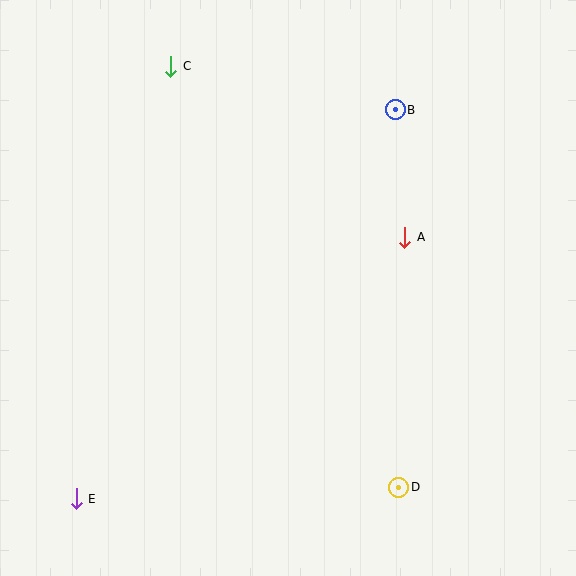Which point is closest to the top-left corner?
Point C is closest to the top-left corner.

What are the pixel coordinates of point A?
Point A is at (405, 237).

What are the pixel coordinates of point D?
Point D is at (399, 487).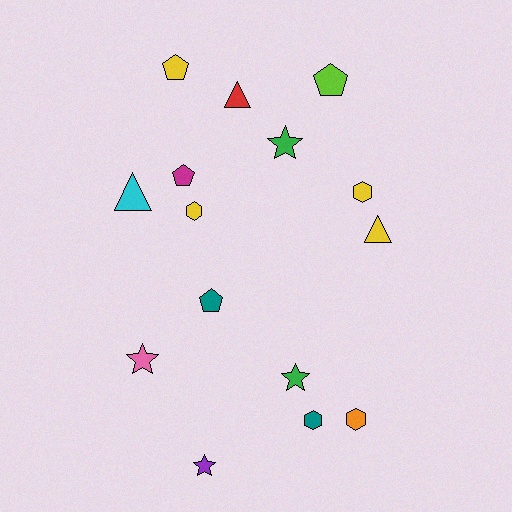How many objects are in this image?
There are 15 objects.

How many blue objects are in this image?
There are no blue objects.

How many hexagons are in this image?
There are 4 hexagons.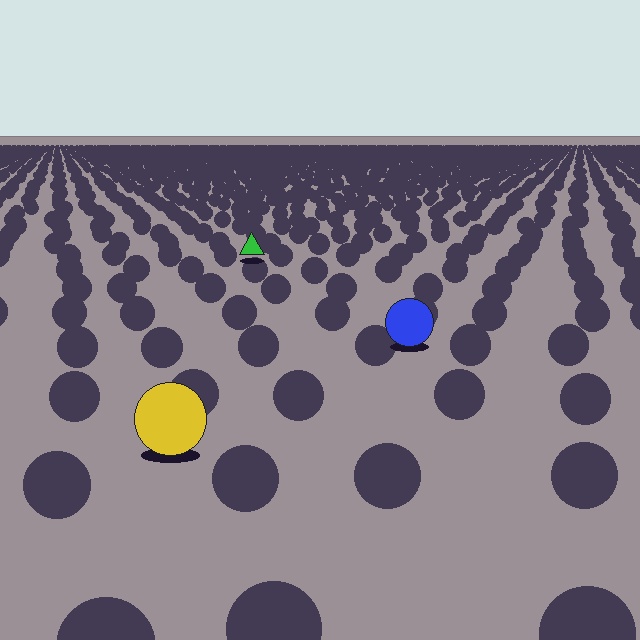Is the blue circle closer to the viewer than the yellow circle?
No. The yellow circle is closer — you can tell from the texture gradient: the ground texture is coarser near it.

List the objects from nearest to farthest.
From nearest to farthest: the yellow circle, the blue circle, the green triangle.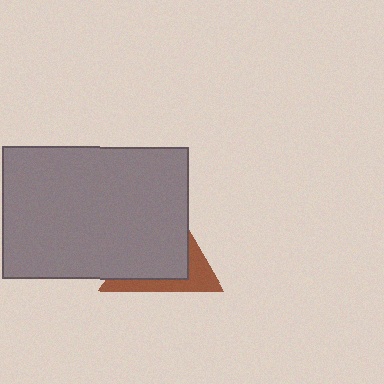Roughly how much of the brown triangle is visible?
A small part of it is visible (roughly 31%).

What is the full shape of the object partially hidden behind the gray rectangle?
The partially hidden object is a brown triangle.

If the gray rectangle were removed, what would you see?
You would see the complete brown triangle.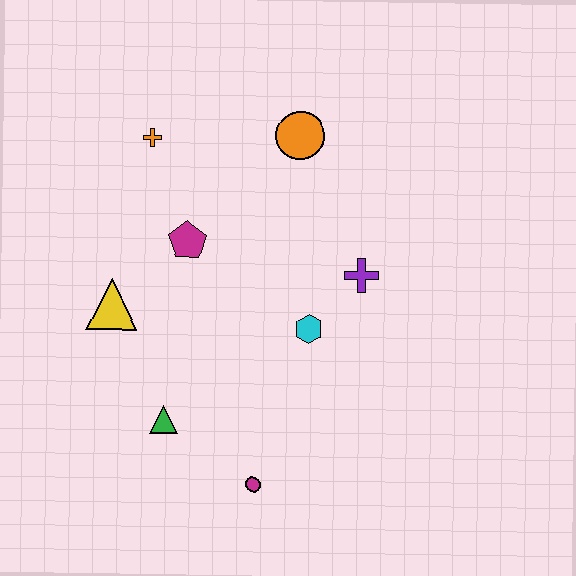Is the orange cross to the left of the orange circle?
Yes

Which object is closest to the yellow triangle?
The magenta pentagon is closest to the yellow triangle.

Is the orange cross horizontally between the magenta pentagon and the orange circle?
No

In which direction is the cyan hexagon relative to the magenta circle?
The cyan hexagon is above the magenta circle.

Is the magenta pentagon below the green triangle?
No